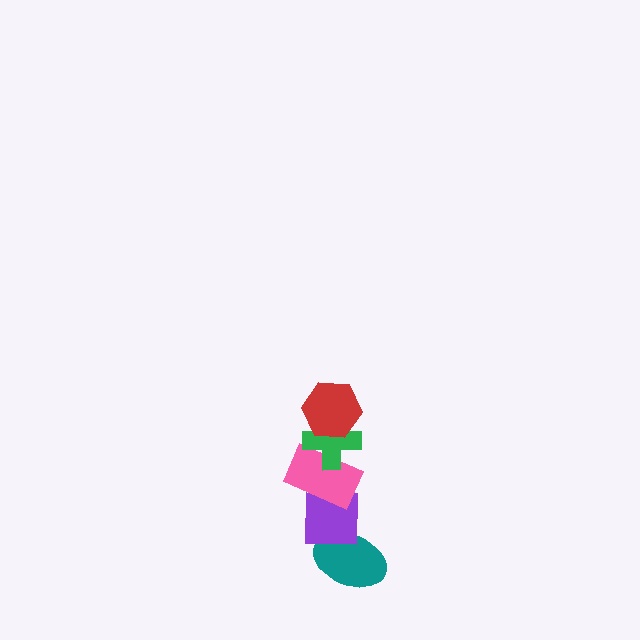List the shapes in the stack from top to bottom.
From top to bottom: the red hexagon, the green cross, the pink rectangle, the purple square, the teal ellipse.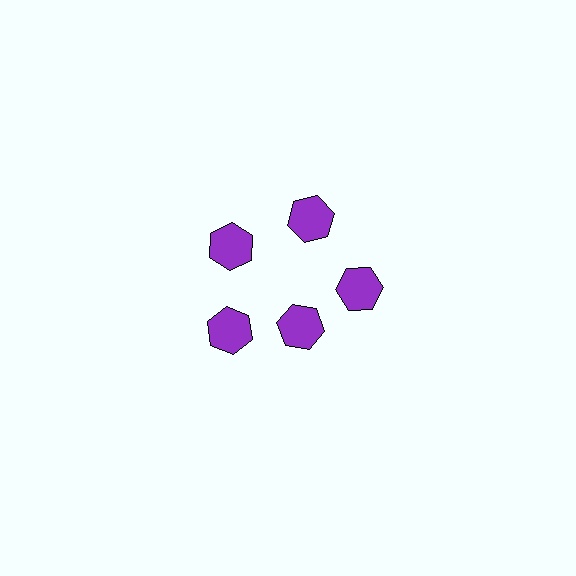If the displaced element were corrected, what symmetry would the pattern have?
It would have 5-fold rotational symmetry — the pattern would map onto itself every 72 degrees.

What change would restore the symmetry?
The symmetry would be restored by moving it outward, back onto the ring so that all 5 hexagons sit at equal angles and equal distance from the center.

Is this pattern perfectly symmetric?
No. The 5 purple hexagons are arranged in a ring, but one element near the 5 o'clock position is pulled inward toward the center, breaking the 5-fold rotational symmetry.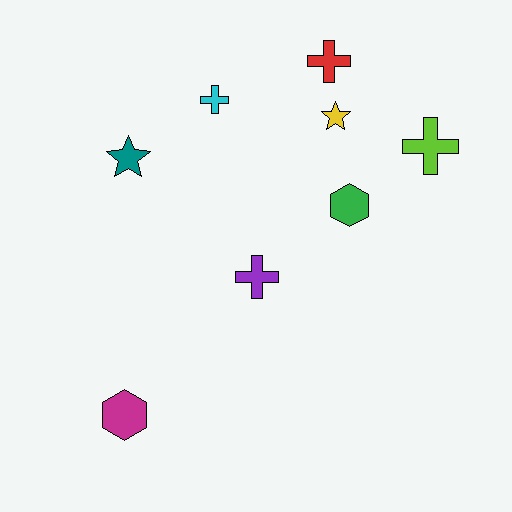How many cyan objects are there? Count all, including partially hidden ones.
There is 1 cyan object.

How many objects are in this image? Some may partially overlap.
There are 8 objects.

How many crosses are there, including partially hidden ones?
There are 4 crosses.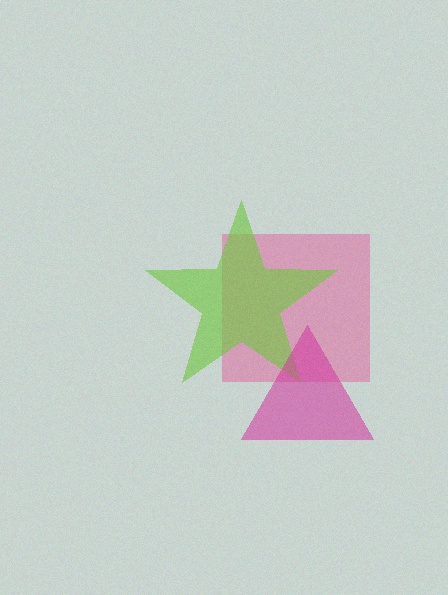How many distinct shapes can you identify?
There are 3 distinct shapes: a pink square, a lime star, a magenta triangle.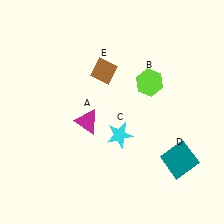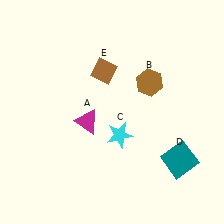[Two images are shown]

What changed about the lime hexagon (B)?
In Image 1, B is lime. In Image 2, it changed to brown.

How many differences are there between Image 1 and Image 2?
There is 1 difference between the two images.